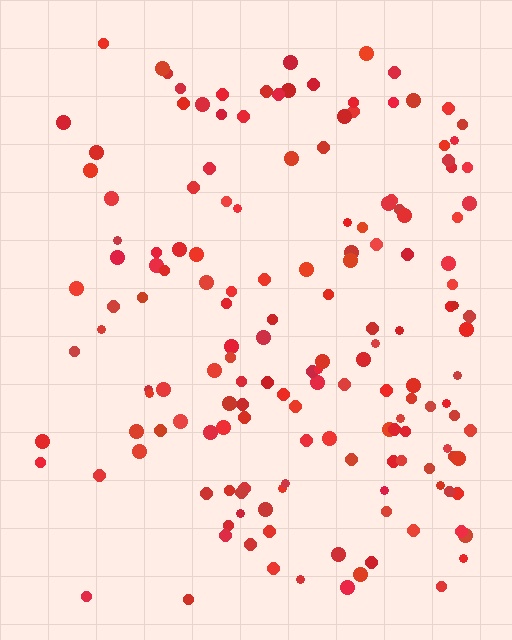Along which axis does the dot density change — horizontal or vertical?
Horizontal.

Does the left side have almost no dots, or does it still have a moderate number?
Still a moderate number, just noticeably fewer than the right.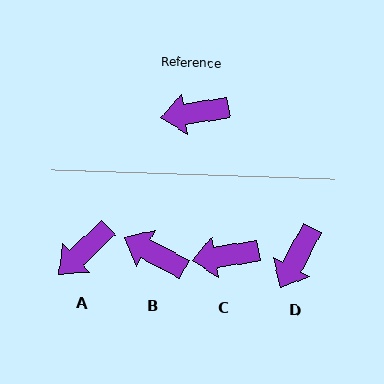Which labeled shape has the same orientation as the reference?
C.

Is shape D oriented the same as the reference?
No, it is off by about 53 degrees.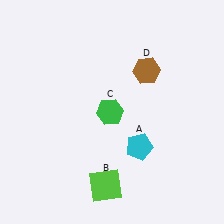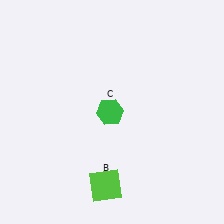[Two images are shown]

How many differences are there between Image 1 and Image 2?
There are 2 differences between the two images.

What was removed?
The brown hexagon (D), the cyan pentagon (A) were removed in Image 2.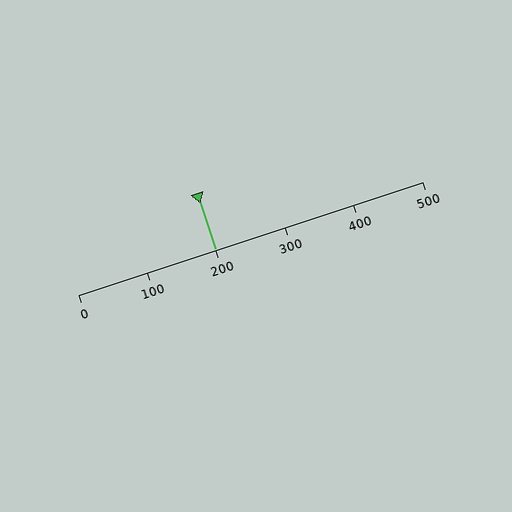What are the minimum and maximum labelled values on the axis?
The axis runs from 0 to 500.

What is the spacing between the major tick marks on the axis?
The major ticks are spaced 100 apart.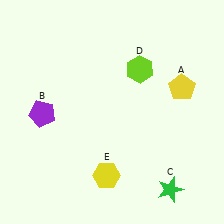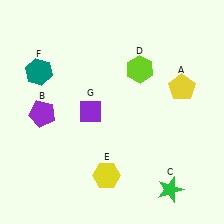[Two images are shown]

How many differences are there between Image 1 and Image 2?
There are 2 differences between the two images.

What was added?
A teal hexagon (F), a purple diamond (G) were added in Image 2.